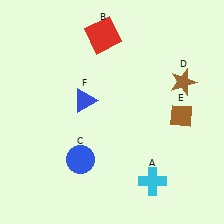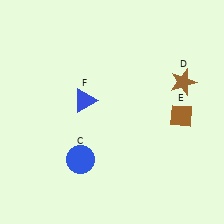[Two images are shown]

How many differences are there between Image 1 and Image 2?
There are 2 differences between the two images.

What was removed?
The red square (B), the cyan cross (A) were removed in Image 2.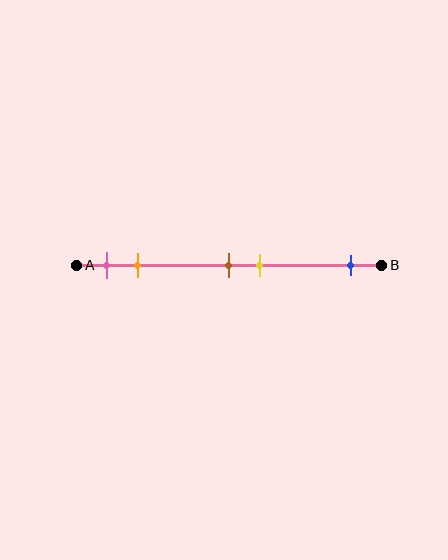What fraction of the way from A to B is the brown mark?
The brown mark is approximately 50% (0.5) of the way from A to B.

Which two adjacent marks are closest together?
The brown and yellow marks are the closest adjacent pair.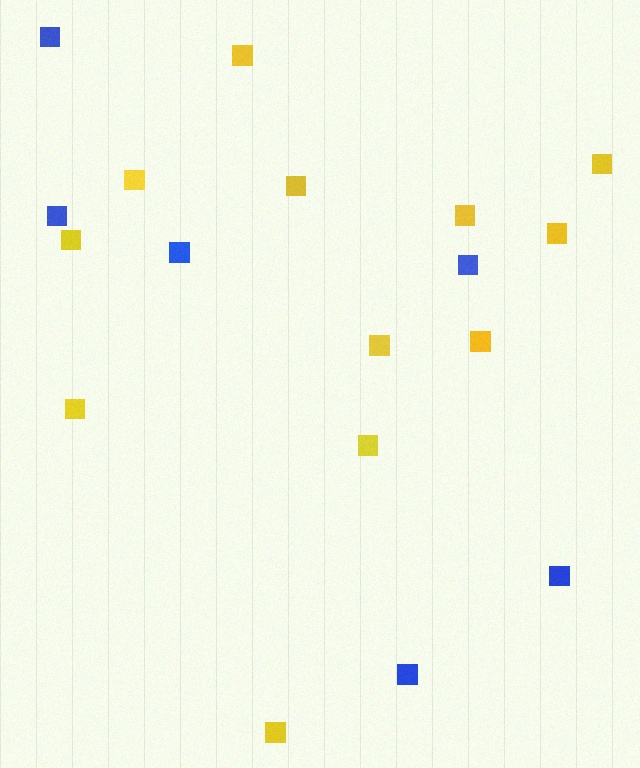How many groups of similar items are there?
There are 2 groups: one group of yellow squares (12) and one group of blue squares (6).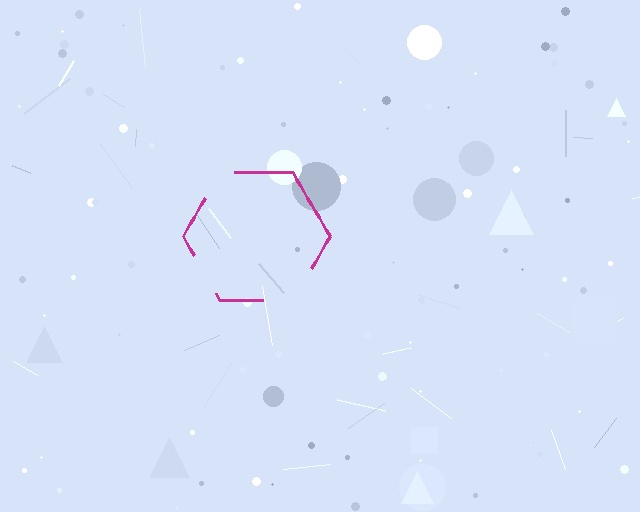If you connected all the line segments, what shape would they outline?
They would outline a hexagon.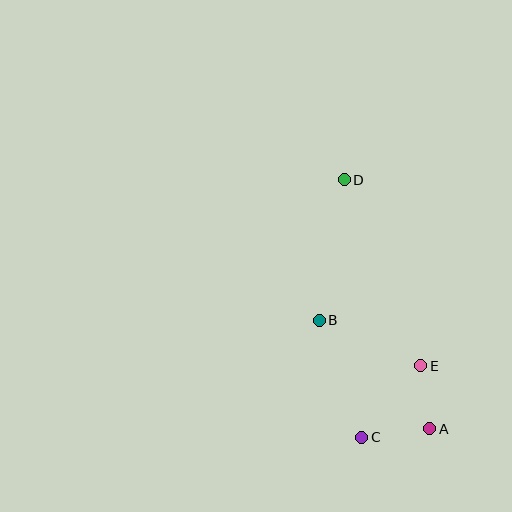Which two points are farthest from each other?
Points A and D are farthest from each other.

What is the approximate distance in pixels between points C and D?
The distance between C and D is approximately 258 pixels.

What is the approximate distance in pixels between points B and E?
The distance between B and E is approximately 111 pixels.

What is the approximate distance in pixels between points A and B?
The distance between A and B is approximately 154 pixels.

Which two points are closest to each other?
Points A and E are closest to each other.